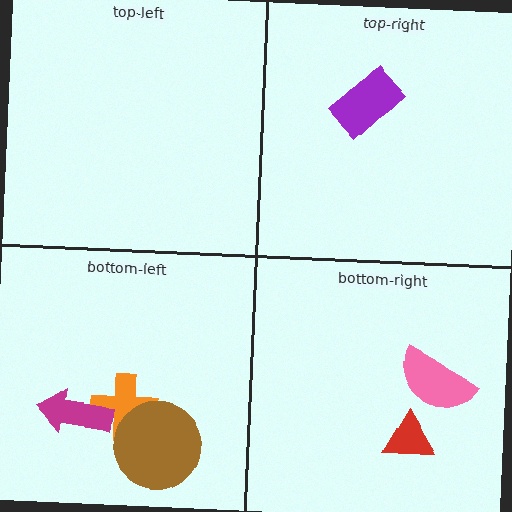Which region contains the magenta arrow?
The bottom-left region.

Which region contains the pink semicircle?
The bottom-right region.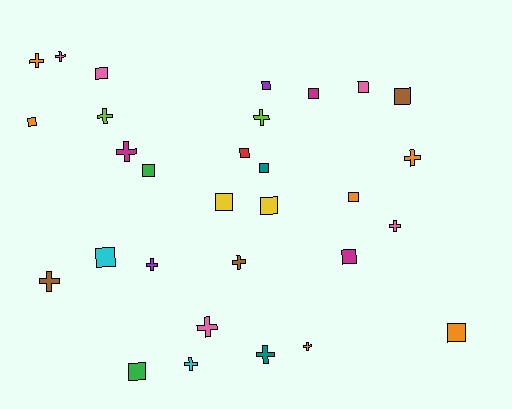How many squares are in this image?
There are 16 squares.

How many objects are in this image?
There are 30 objects.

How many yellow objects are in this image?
There are 2 yellow objects.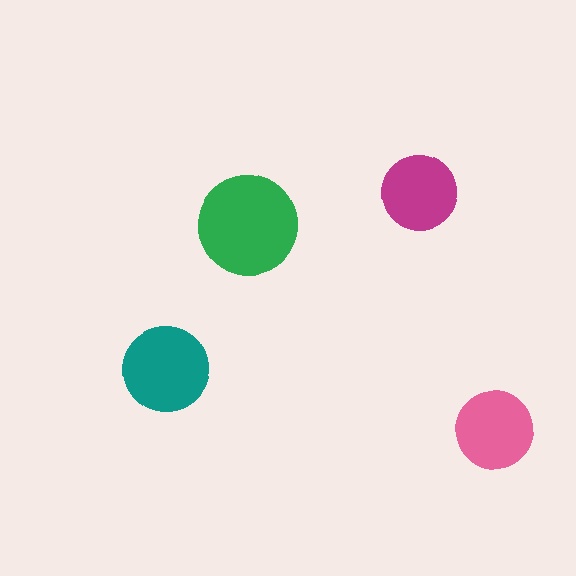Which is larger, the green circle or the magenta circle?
The green one.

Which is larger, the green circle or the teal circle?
The green one.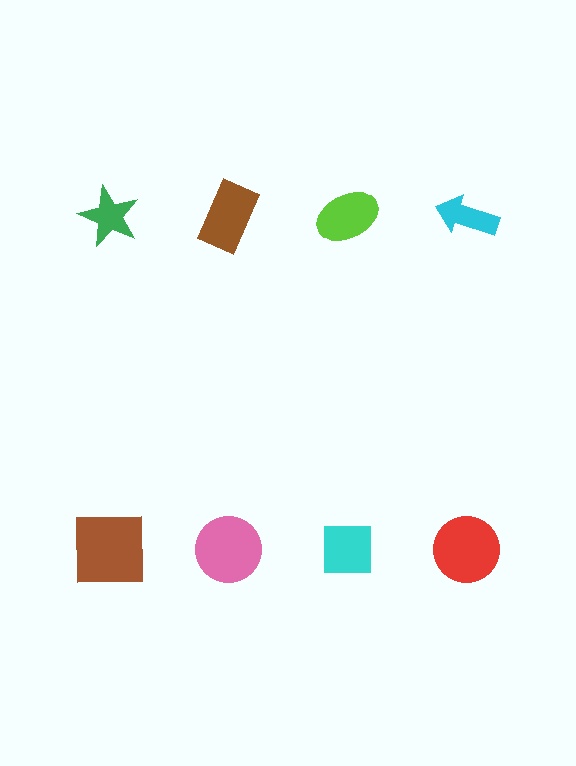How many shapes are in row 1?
4 shapes.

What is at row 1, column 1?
A green star.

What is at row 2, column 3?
A cyan square.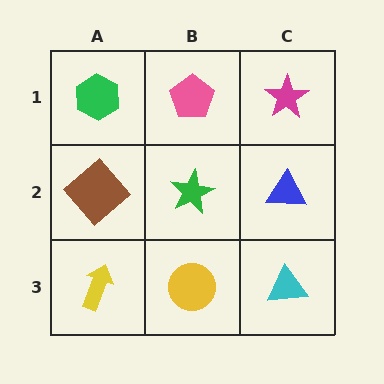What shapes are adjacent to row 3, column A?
A brown diamond (row 2, column A), a yellow circle (row 3, column B).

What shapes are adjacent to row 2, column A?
A green hexagon (row 1, column A), a yellow arrow (row 3, column A), a green star (row 2, column B).